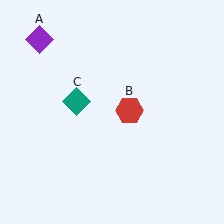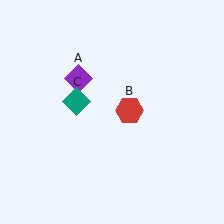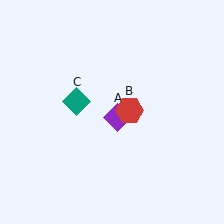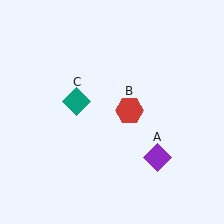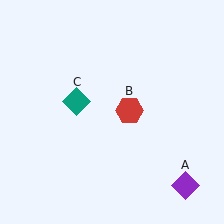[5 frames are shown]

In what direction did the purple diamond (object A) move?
The purple diamond (object A) moved down and to the right.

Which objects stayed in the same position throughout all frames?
Red hexagon (object B) and teal diamond (object C) remained stationary.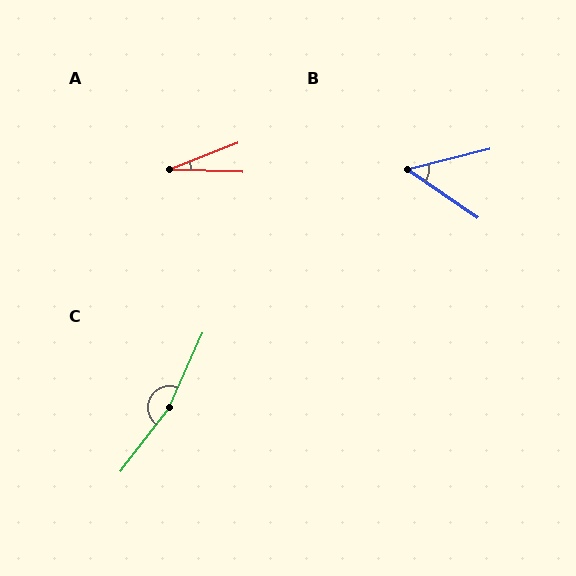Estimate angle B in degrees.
Approximately 49 degrees.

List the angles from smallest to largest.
A (23°), B (49°), C (167°).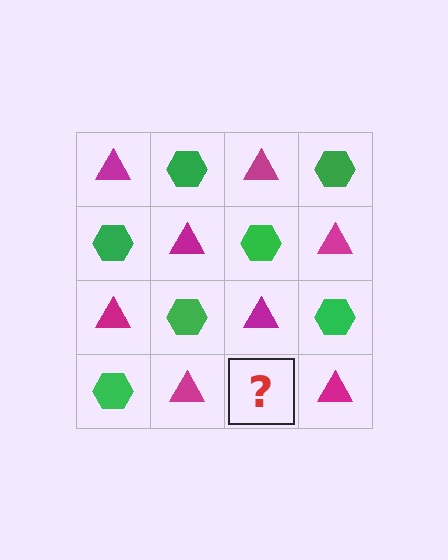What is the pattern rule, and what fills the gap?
The rule is that it alternates magenta triangle and green hexagon in a checkerboard pattern. The gap should be filled with a green hexagon.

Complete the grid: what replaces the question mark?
The question mark should be replaced with a green hexagon.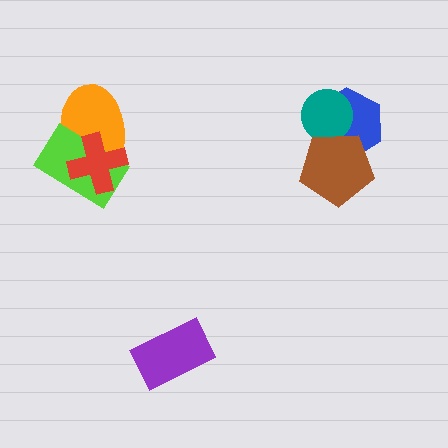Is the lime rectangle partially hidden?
Yes, it is partially covered by another shape.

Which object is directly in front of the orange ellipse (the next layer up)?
The lime rectangle is directly in front of the orange ellipse.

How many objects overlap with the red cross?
2 objects overlap with the red cross.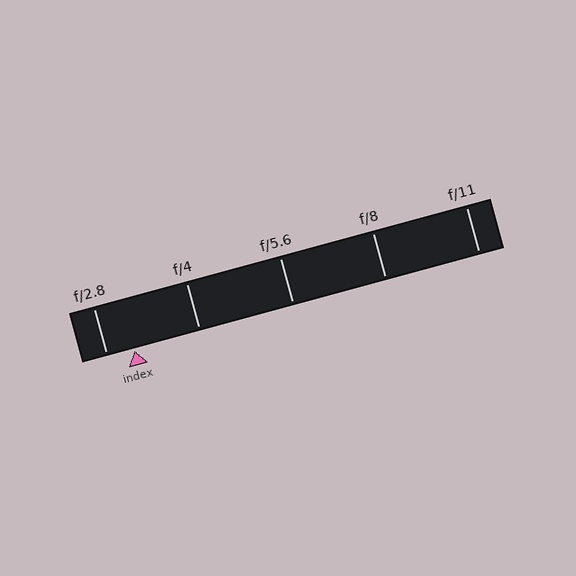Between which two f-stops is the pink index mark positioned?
The index mark is between f/2.8 and f/4.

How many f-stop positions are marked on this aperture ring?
There are 5 f-stop positions marked.